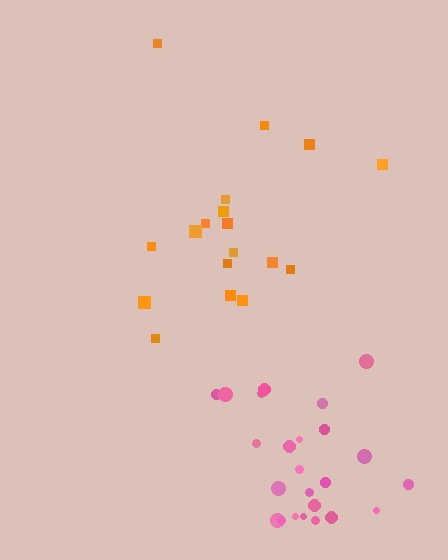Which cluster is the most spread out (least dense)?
Orange.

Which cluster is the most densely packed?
Pink.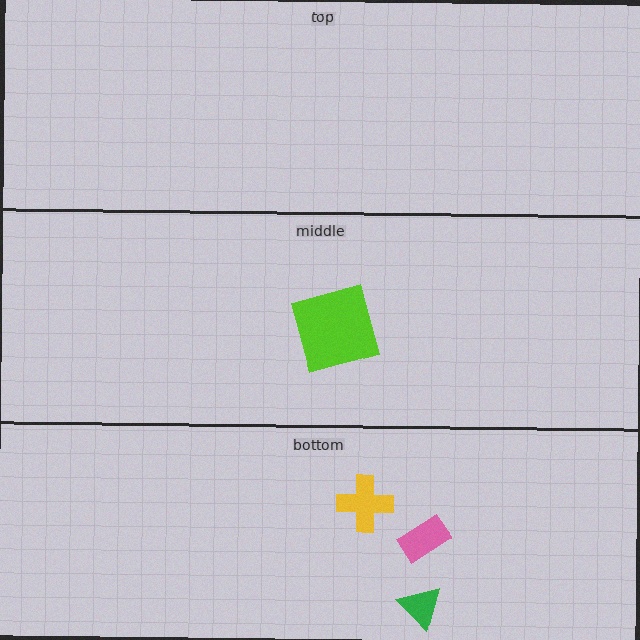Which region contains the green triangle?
The bottom region.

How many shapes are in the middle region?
1.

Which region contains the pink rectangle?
The bottom region.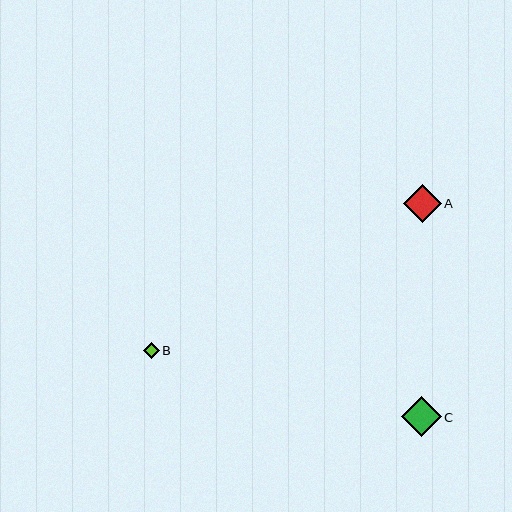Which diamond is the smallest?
Diamond B is the smallest with a size of approximately 15 pixels.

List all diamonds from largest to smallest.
From largest to smallest: C, A, B.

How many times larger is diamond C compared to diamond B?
Diamond C is approximately 2.6 times the size of diamond B.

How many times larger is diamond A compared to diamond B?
Diamond A is approximately 2.5 times the size of diamond B.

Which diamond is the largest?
Diamond C is the largest with a size of approximately 40 pixels.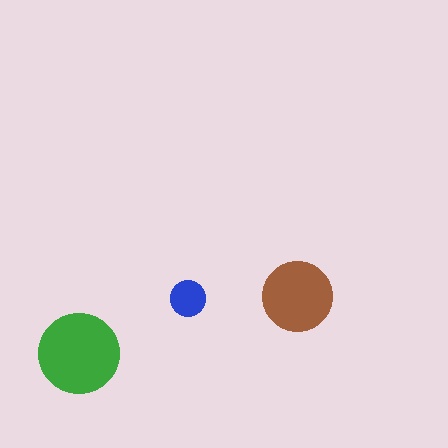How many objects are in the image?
There are 3 objects in the image.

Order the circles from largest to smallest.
the green one, the brown one, the blue one.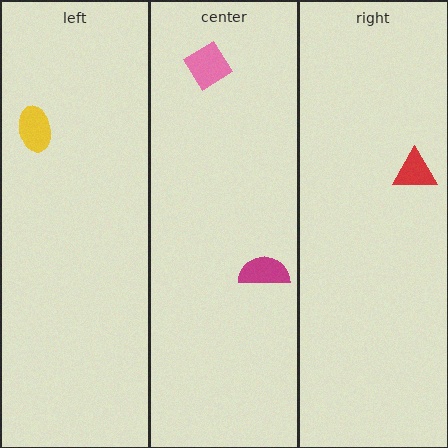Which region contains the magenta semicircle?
The center region.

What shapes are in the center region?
The magenta semicircle, the pink diamond.